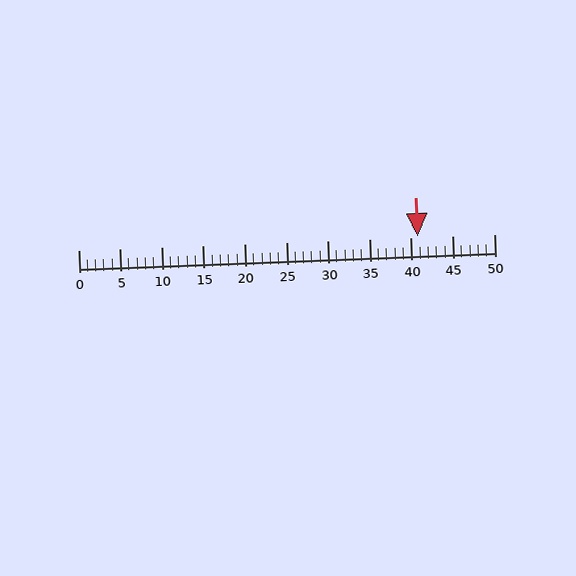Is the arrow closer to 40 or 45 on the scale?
The arrow is closer to 40.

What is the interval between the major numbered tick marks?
The major tick marks are spaced 5 units apart.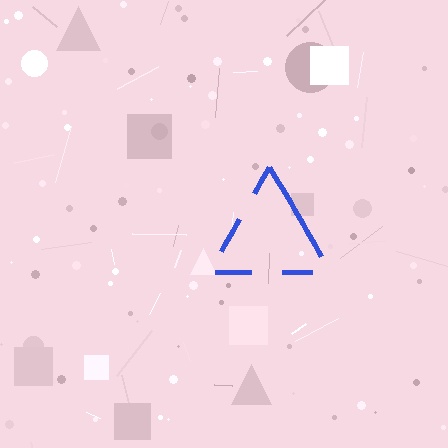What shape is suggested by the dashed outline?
The dashed outline suggests a triangle.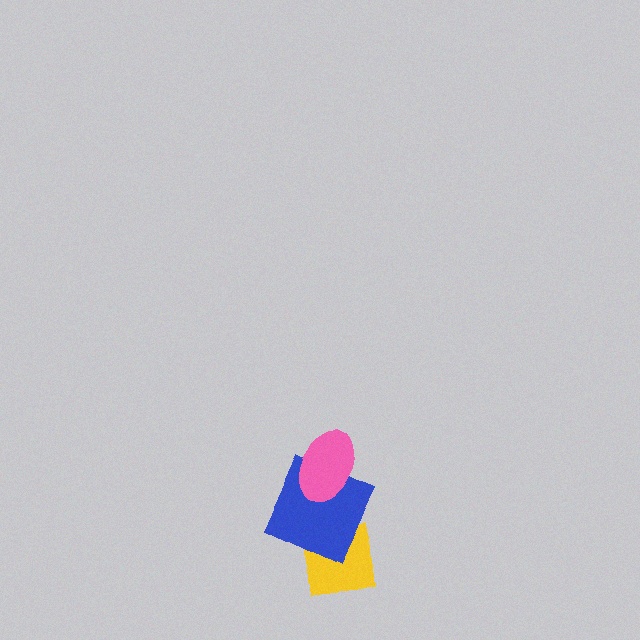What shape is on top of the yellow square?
The blue square is on top of the yellow square.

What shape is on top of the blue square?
The pink ellipse is on top of the blue square.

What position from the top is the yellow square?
The yellow square is 3rd from the top.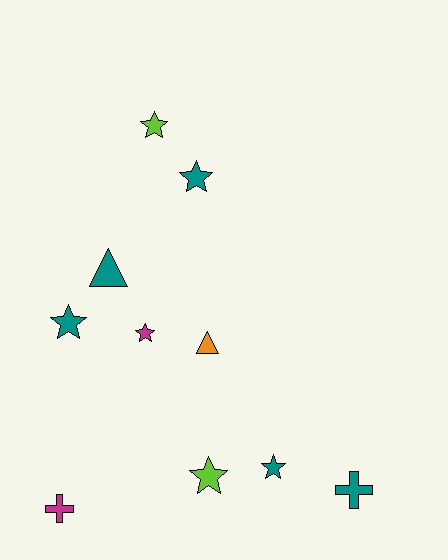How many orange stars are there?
There are no orange stars.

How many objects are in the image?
There are 10 objects.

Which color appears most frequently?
Teal, with 5 objects.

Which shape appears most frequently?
Star, with 6 objects.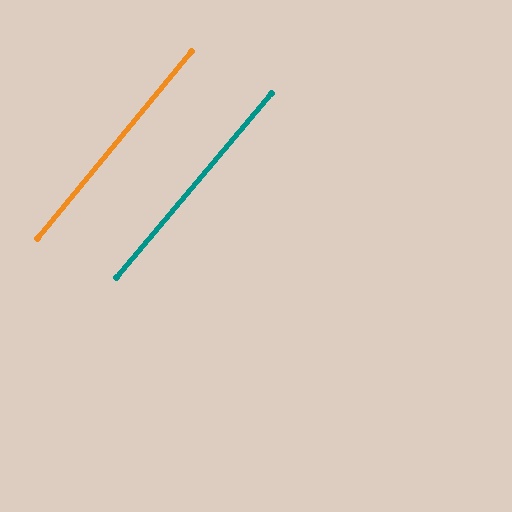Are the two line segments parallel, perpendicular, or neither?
Parallel — their directions differ by only 0.6°.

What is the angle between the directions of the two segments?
Approximately 1 degree.